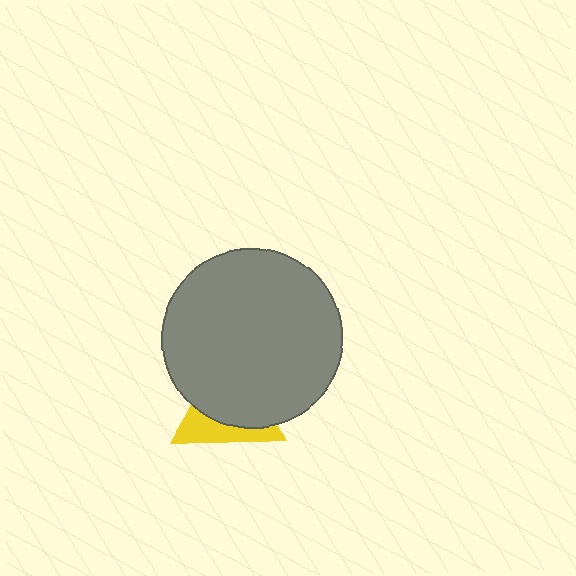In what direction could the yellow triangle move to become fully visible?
The yellow triangle could move down. That would shift it out from behind the gray circle entirely.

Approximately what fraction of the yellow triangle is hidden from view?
Roughly 64% of the yellow triangle is hidden behind the gray circle.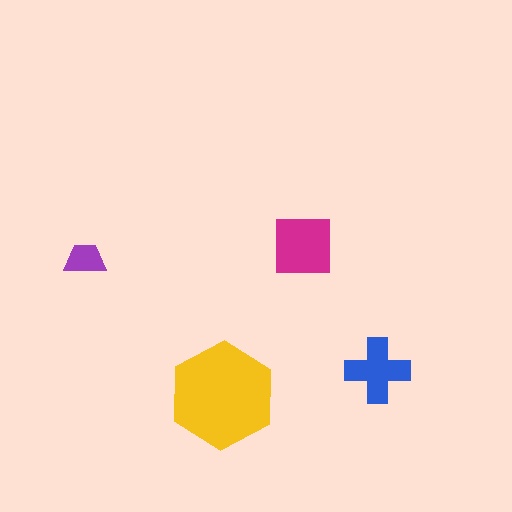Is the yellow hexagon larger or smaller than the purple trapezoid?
Larger.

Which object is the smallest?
The purple trapezoid.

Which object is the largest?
The yellow hexagon.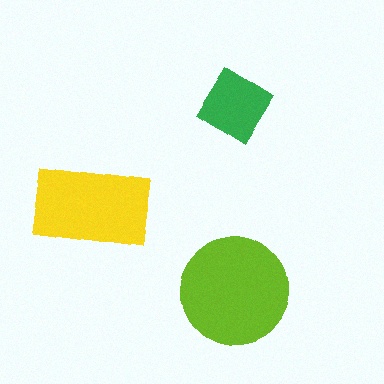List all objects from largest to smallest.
The lime circle, the yellow rectangle, the green diamond.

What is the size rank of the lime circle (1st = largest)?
1st.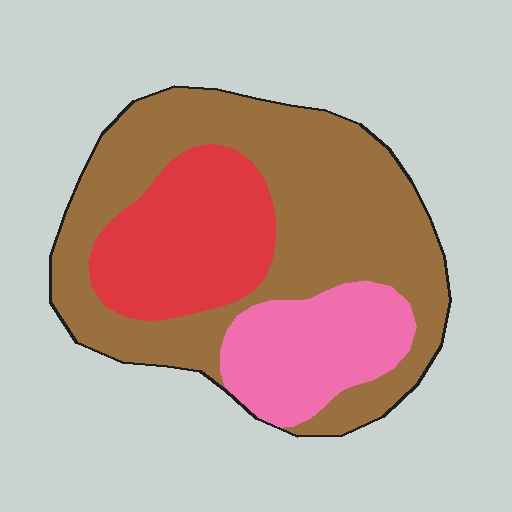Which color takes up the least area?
Pink, at roughly 20%.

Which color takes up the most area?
Brown, at roughly 60%.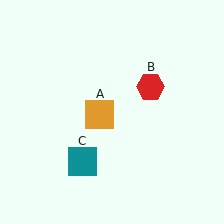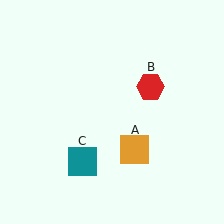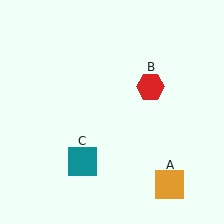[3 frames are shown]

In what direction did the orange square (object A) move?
The orange square (object A) moved down and to the right.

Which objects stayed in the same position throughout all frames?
Red hexagon (object B) and teal square (object C) remained stationary.